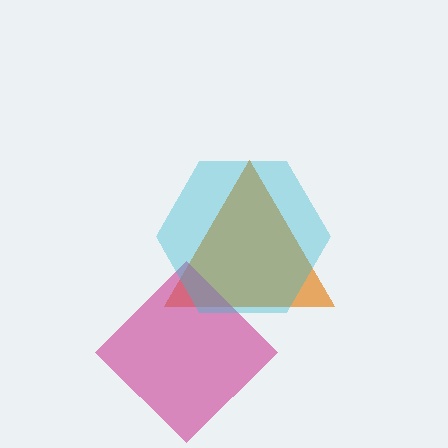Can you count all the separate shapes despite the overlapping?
Yes, there are 3 separate shapes.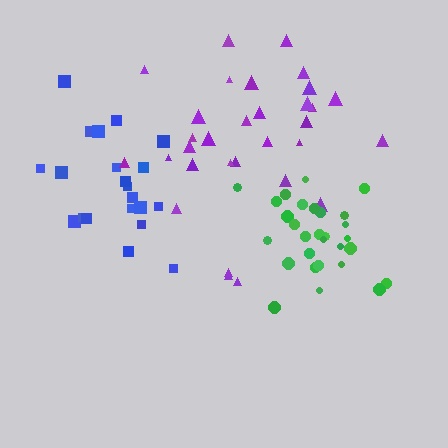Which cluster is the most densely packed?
Green.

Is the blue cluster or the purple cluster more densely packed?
Blue.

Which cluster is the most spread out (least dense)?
Purple.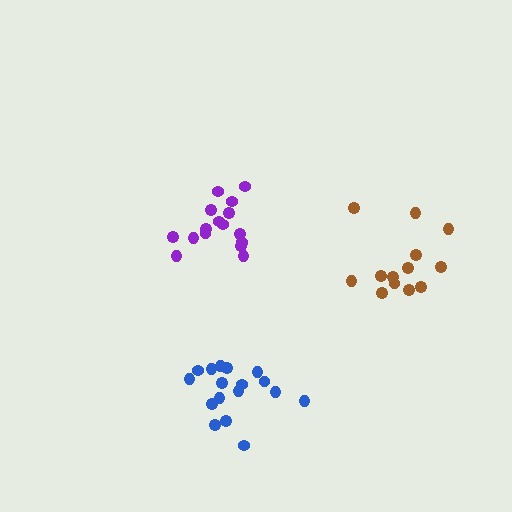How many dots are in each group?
Group 1: 16 dots, Group 2: 17 dots, Group 3: 13 dots (46 total).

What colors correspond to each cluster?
The clusters are colored: purple, blue, brown.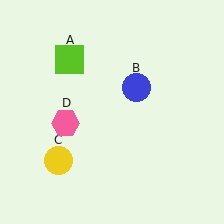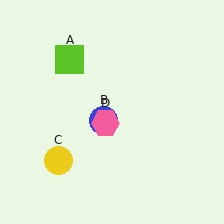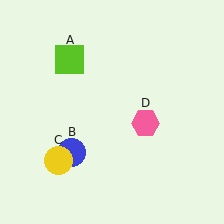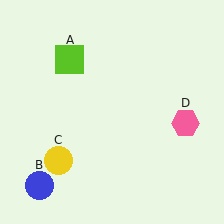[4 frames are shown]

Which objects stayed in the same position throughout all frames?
Lime square (object A) and yellow circle (object C) remained stationary.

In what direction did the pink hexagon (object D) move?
The pink hexagon (object D) moved right.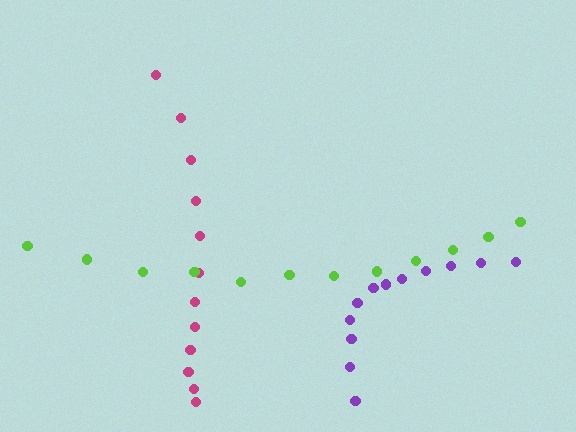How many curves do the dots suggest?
There are 3 distinct paths.